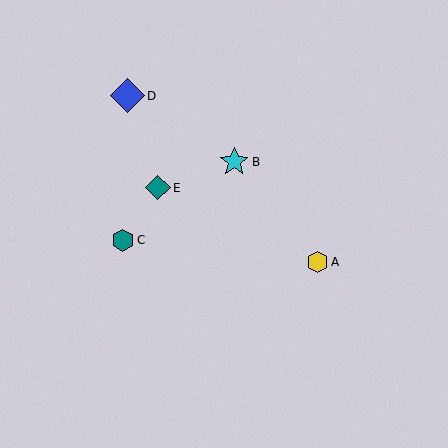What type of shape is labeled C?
Shape C is a teal hexagon.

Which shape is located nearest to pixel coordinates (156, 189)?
The teal diamond (labeled E) at (158, 188) is nearest to that location.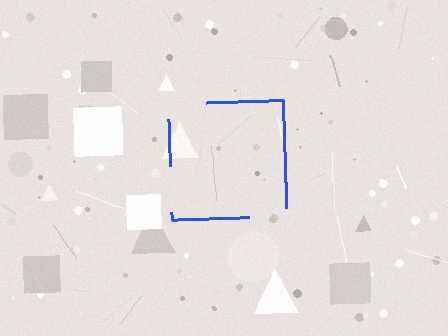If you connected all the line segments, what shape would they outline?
They would outline a square.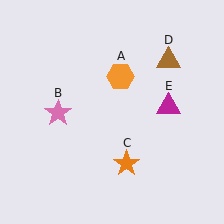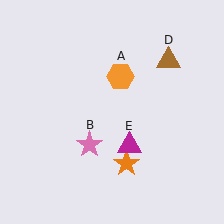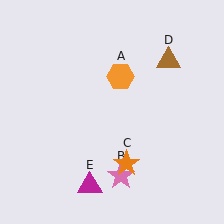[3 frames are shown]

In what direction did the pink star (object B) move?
The pink star (object B) moved down and to the right.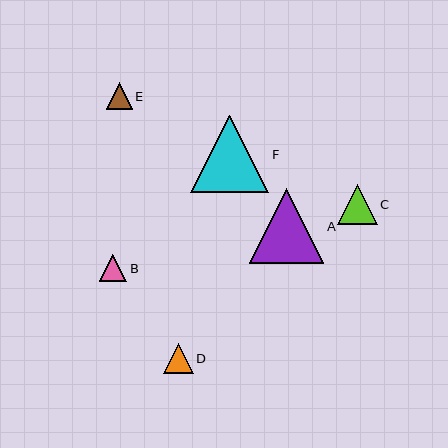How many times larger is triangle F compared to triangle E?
Triangle F is approximately 2.9 times the size of triangle E.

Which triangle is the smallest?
Triangle E is the smallest with a size of approximately 26 pixels.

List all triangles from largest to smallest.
From largest to smallest: F, A, C, D, B, E.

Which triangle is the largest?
Triangle F is the largest with a size of approximately 78 pixels.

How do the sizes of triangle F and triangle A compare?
Triangle F and triangle A are approximately the same size.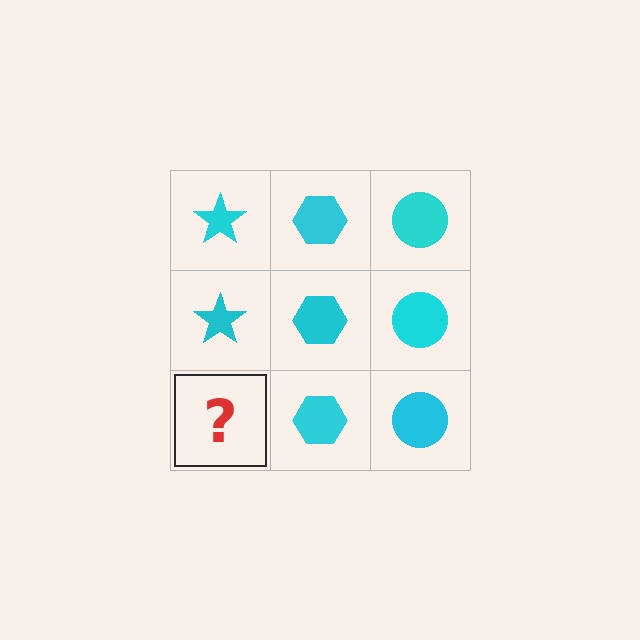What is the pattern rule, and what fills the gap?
The rule is that each column has a consistent shape. The gap should be filled with a cyan star.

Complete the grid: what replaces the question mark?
The question mark should be replaced with a cyan star.